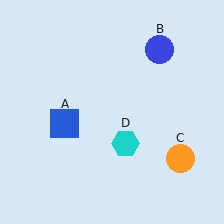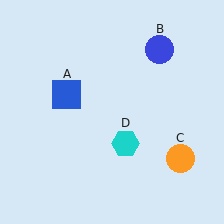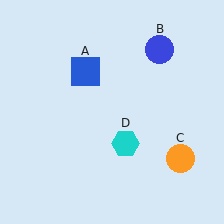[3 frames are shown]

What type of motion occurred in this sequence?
The blue square (object A) rotated clockwise around the center of the scene.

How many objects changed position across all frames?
1 object changed position: blue square (object A).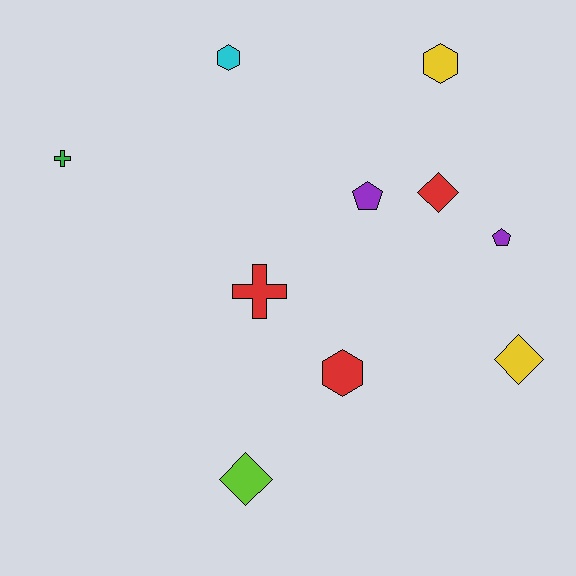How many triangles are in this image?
There are no triangles.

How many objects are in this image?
There are 10 objects.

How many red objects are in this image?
There are 3 red objects.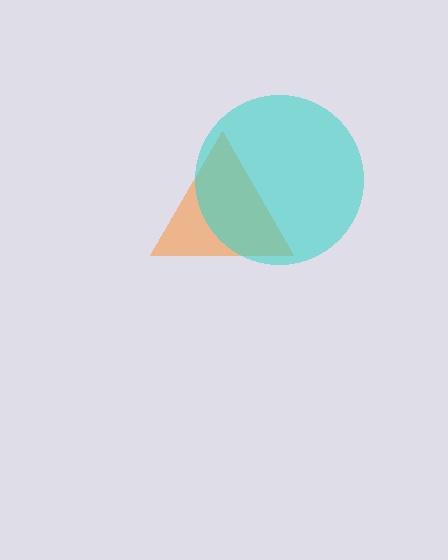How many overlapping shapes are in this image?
There are 2 overlapping shapes in the image.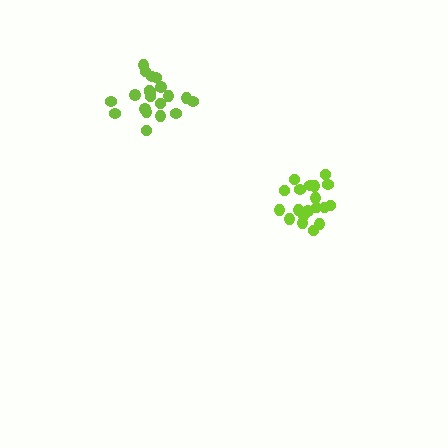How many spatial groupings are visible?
There are 2 spatial groupings.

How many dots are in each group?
Group 1: 19 dots, Group 2: 20 dots (39 total).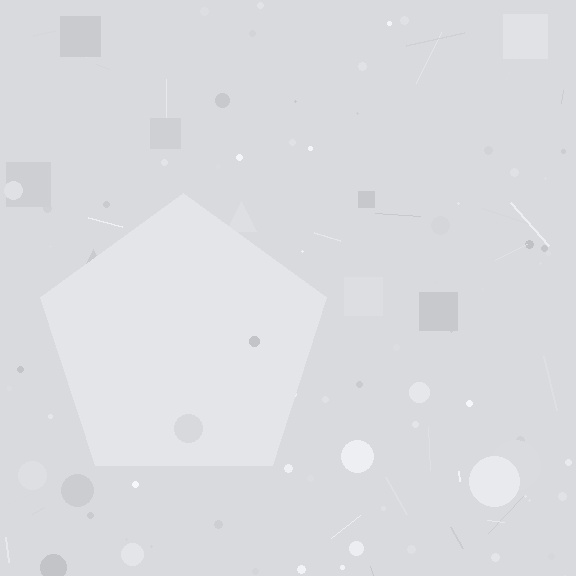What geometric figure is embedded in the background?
A pentagon is embedded in the background.